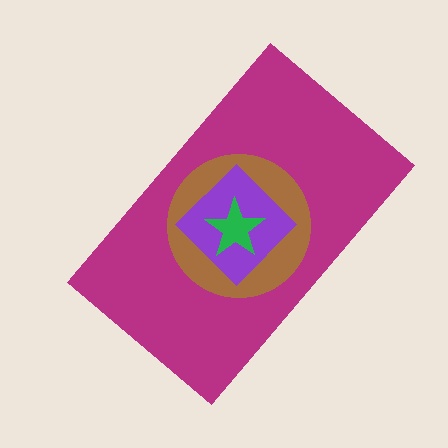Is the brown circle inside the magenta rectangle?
Yes.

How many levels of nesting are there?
4.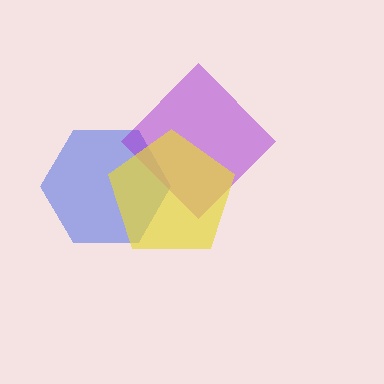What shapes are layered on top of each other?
The layered shapes are: a blue hexagon, a purple diamond, a yellow pentagon.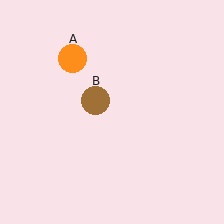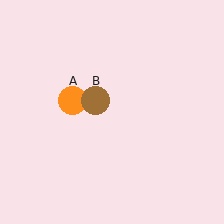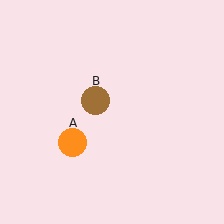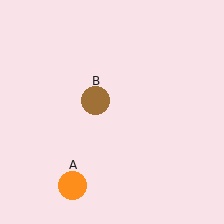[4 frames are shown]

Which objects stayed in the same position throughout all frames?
Brown circle (object B) remained stationary.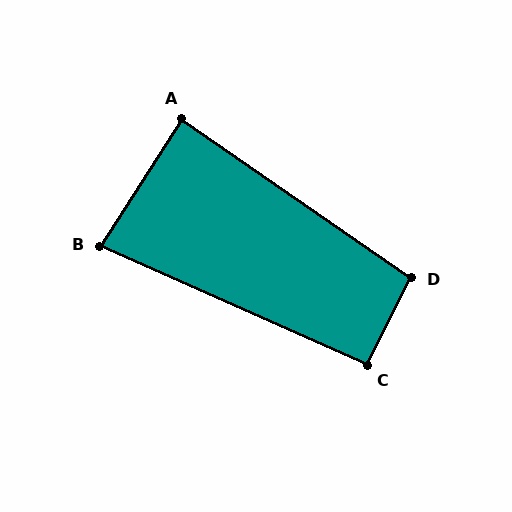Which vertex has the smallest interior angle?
B, at approximately 82 degrees.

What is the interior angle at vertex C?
Approximately 92 degrees (approximately right).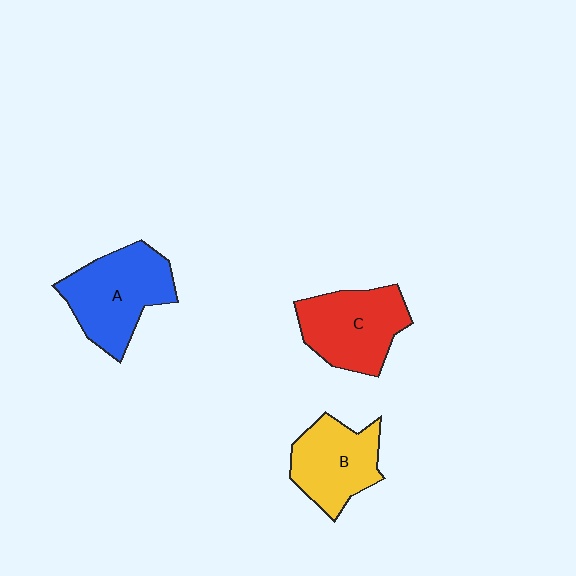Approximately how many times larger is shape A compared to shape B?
Approximately 1.2 times.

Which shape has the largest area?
Shape A (blue).